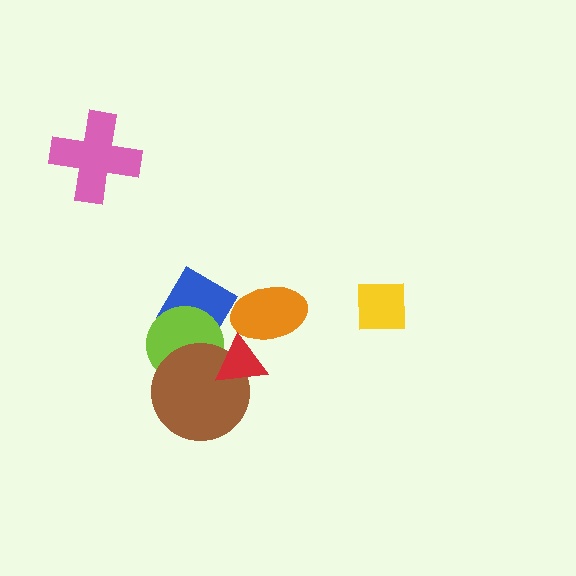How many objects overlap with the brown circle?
2 objects overlap with the brown circle.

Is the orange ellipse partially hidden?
Yes, it is partially covered by another shape.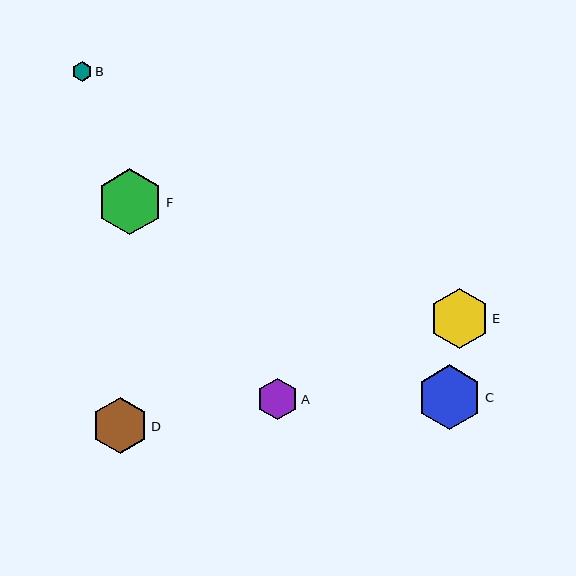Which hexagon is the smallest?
Hexagon B is the smallest with a size of approximately 20 pixels.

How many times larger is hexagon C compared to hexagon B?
Hexagon C is approximately 3.2 times the size of hexagon B.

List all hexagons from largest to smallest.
From largest to smallest: F, C, E, D, A, B.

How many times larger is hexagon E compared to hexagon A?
Hexagon E is approximately 1.5 times the size of hexagon A.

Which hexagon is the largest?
Hexagon F is the largest with a size of approximately 66 pixels.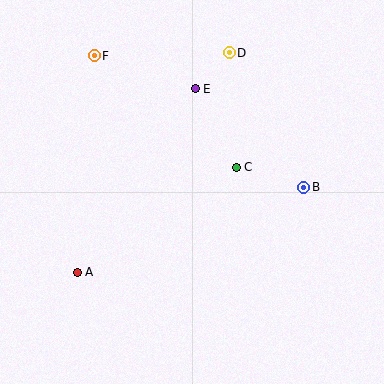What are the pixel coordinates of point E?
Point E is at (195, 89).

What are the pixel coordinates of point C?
Point C is at (236, 167).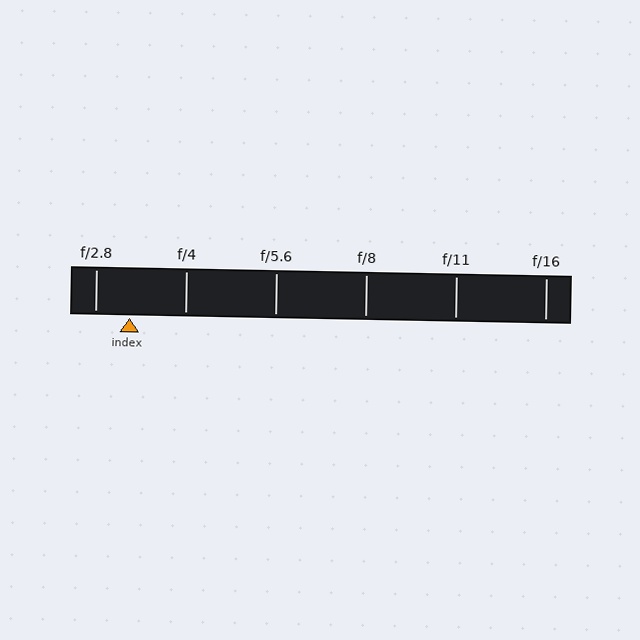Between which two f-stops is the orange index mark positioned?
The index mark is between f/2.8 and f/4.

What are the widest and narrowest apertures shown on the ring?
The widest aperture shown is f/2.8 and the narrowest is f/16.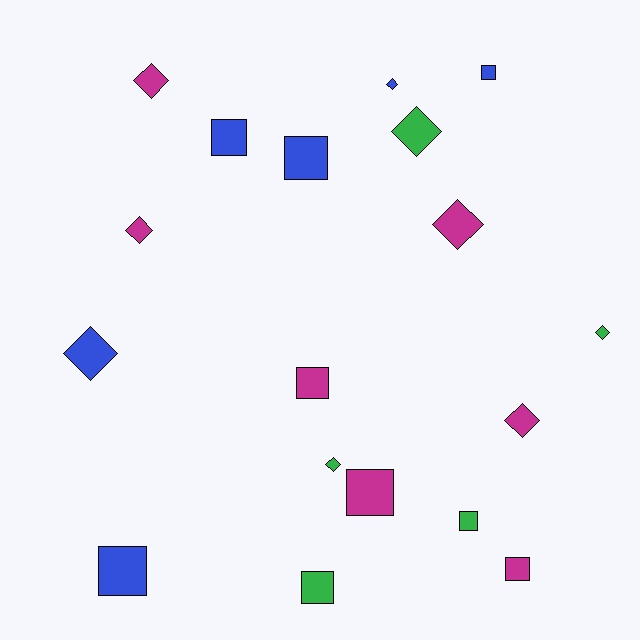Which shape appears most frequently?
Diamond, with 9 objects.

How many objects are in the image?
There are 18 objects.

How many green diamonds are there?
There are 3 green diamonds.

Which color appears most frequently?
Magenta, with 7 objects.